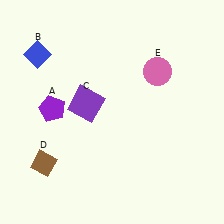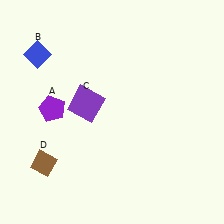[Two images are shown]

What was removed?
The pink circle (E) was removed in Image 2.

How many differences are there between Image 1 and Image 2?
There is 1 difference between the two images.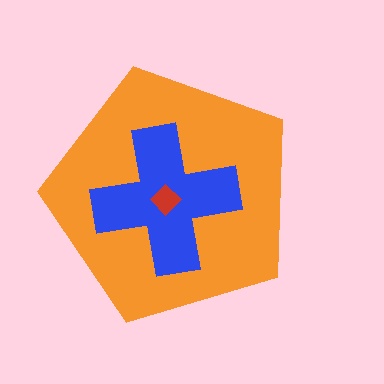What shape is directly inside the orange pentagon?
The blue cross.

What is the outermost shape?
The orange pentagon.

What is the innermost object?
The red diamond.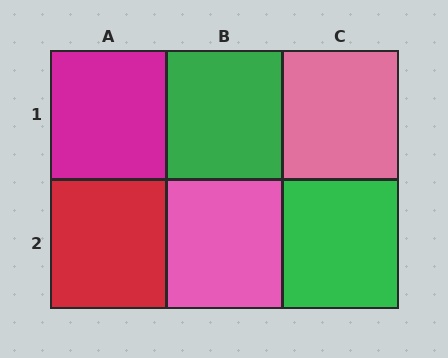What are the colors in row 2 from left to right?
Red, pink, green.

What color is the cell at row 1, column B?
Green.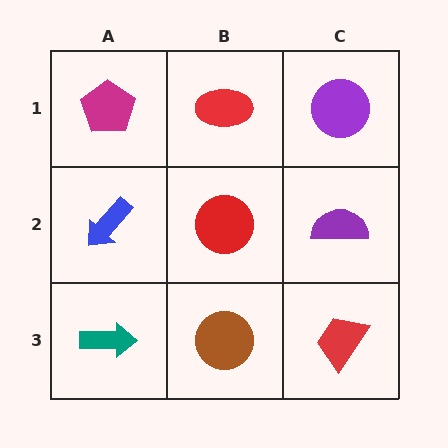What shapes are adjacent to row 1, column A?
A blue arrow (row 2, column A), a red ellipse (row 1, column B).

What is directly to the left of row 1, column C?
A red ellipse.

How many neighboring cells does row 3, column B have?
3.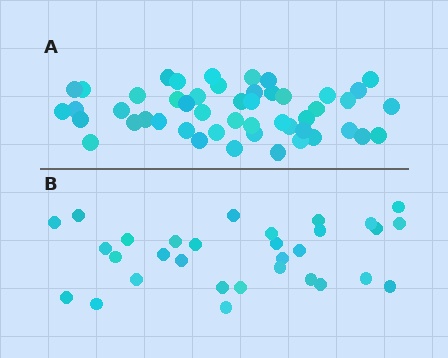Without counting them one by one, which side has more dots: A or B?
Region A (the top region) has more dots.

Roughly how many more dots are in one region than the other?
Region A has approximately 20 more dots than region B.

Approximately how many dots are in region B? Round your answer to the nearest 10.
About 30 dots. (The exact count is 31, which rounds to 30.)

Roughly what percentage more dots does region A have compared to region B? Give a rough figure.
About 60% more.